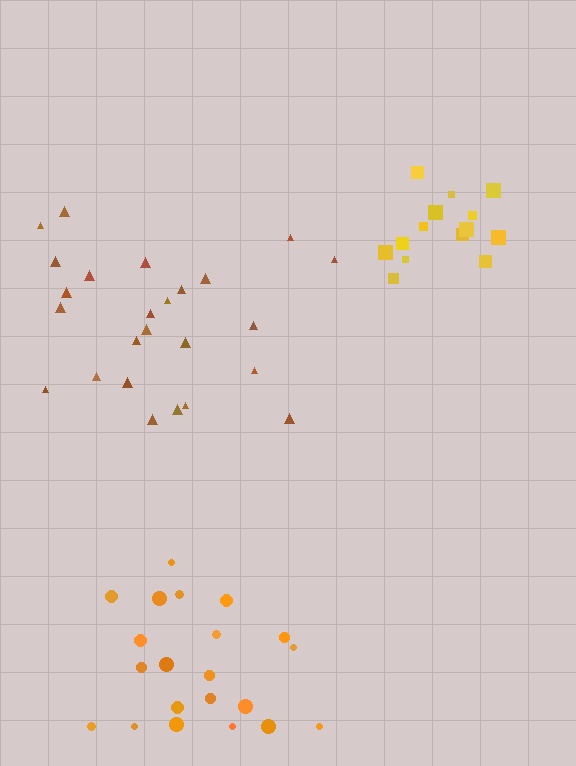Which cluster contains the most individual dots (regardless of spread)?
Brown (25).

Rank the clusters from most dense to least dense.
yellow, brown, orange.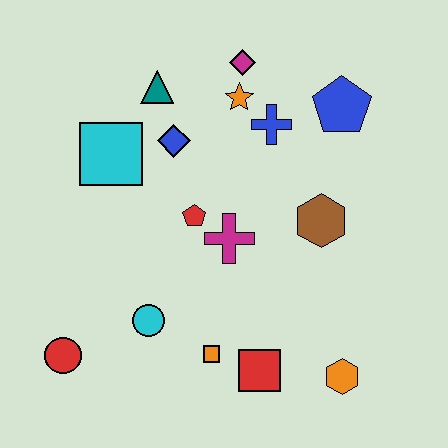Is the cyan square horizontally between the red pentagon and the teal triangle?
No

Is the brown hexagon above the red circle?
Yes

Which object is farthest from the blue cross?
The red circle is farthest from the blue cross.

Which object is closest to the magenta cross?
The red pentagon is closest to the magenta cross.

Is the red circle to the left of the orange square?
Yes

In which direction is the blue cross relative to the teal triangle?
The blue cross is to the right of the teal triangle.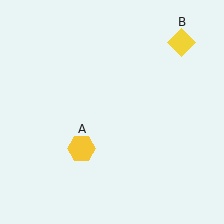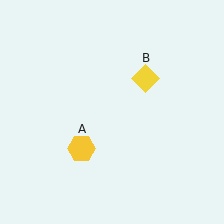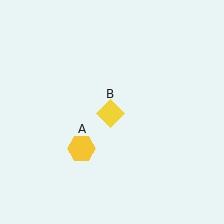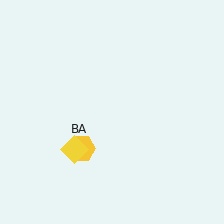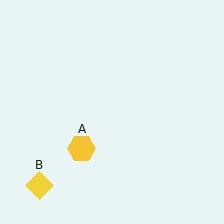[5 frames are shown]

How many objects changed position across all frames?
1 object changed position: yellow diamond (object B).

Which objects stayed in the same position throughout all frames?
Yellow hexagon (object A) remained stationary.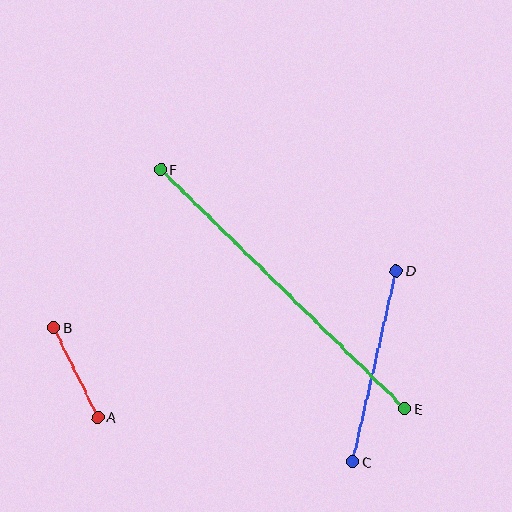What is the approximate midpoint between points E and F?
The midpoint is at approximately (283, 289) pixels.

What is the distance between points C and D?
The distance is approximately 196 pixels.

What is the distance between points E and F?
The distance is approximately 342 pixels.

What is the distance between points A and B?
The distance is approximately 100 pixels.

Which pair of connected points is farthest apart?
Points E and F are farthest apart.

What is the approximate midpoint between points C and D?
The midpoint is at approximately (374, 366) pixels.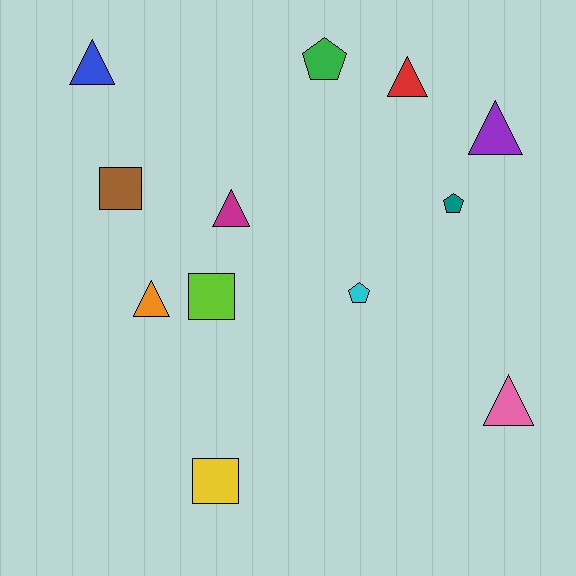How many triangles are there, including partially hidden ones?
There are 6 triangles.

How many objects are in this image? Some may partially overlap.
There are 12 objects.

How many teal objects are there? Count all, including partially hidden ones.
There is 1 teal object.